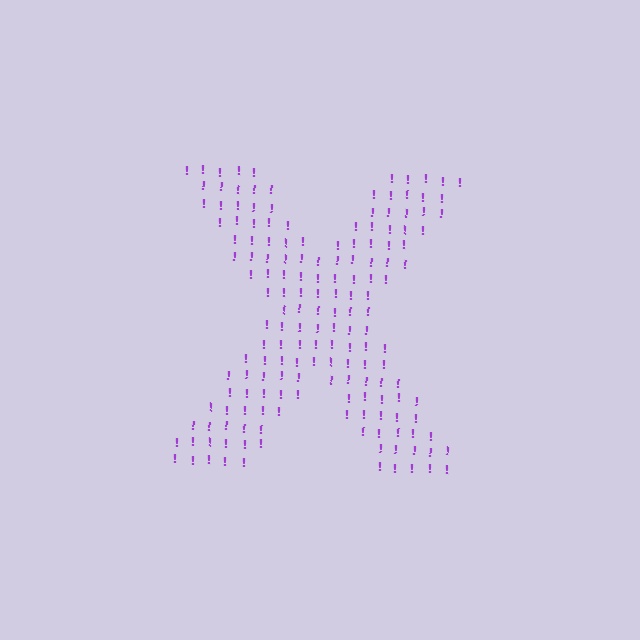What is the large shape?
The large shape is the letter X.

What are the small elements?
The small elements are exclamation marks.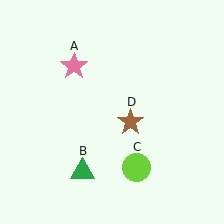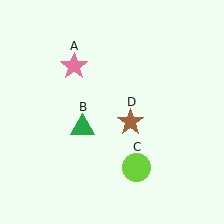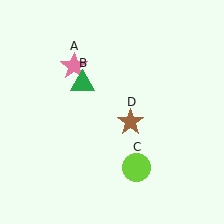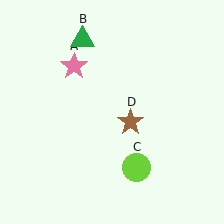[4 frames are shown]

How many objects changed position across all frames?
1 object changed position: green triangle (object B).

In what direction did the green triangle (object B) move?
The green triangle (object B) moved up.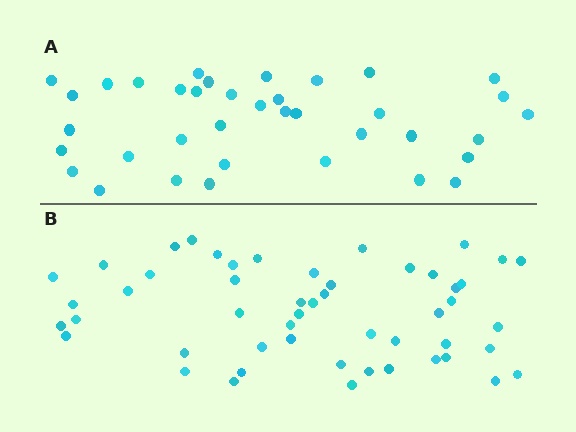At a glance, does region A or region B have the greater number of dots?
Region B (the bottom region) has more dots.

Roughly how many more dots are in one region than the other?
Region B has approximately 15 more dots than region A.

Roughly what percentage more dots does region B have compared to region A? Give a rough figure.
About 40% more.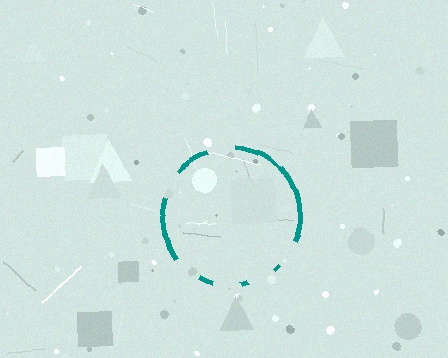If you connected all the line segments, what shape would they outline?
They would outline a circle.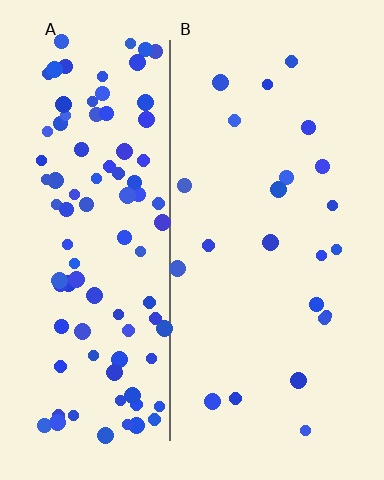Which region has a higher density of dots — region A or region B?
A (the left).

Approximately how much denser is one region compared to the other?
Approximately 4.3× — region A over region B.